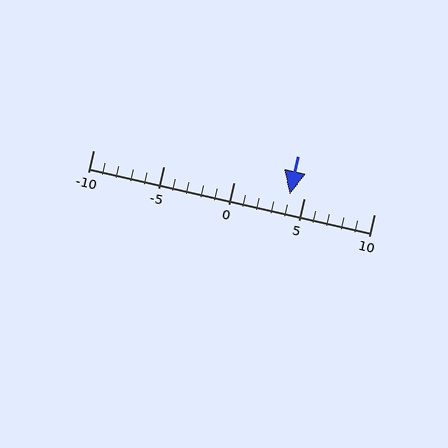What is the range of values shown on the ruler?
The ruler shows values from -10 to 10.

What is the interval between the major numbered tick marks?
The major tick marks are spaced 5 units apart.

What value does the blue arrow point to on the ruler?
The blue arrow points to approximately 4.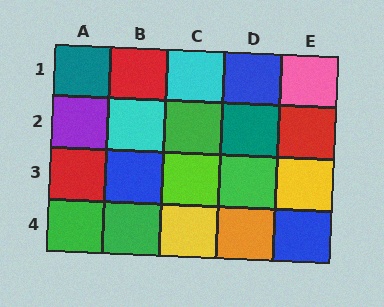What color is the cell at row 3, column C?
Lime.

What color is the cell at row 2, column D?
Teal.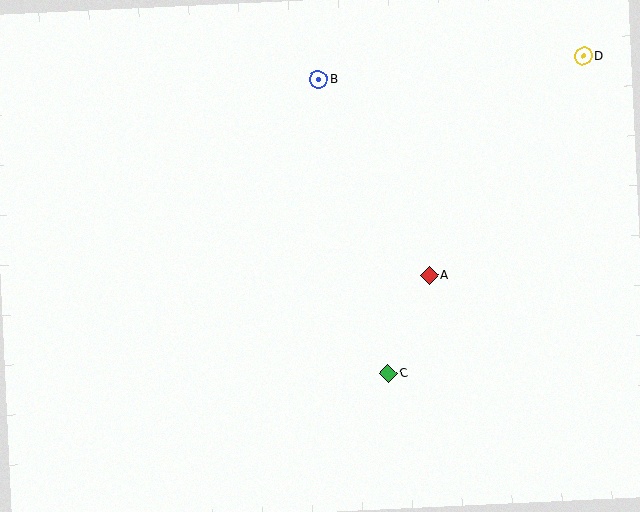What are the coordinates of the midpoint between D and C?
The midpoint between D and C is at (486, 215).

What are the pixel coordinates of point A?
Point A is at (429, 275).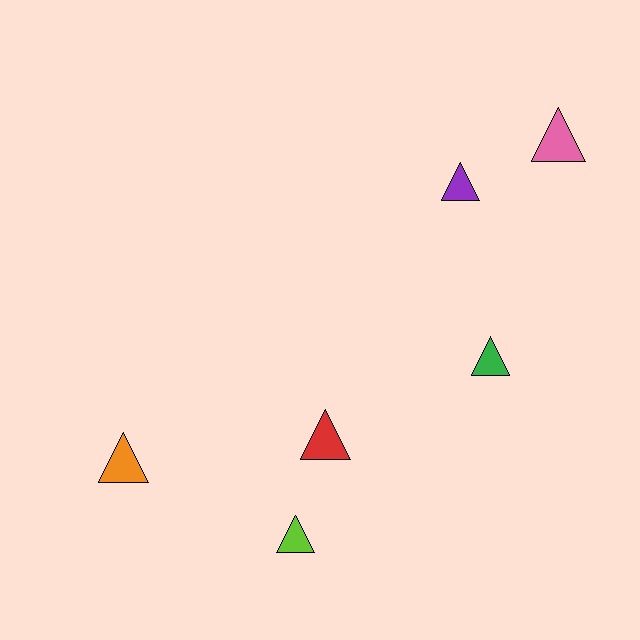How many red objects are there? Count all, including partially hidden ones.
There is 1 red object.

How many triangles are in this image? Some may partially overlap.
There are 6 triangles.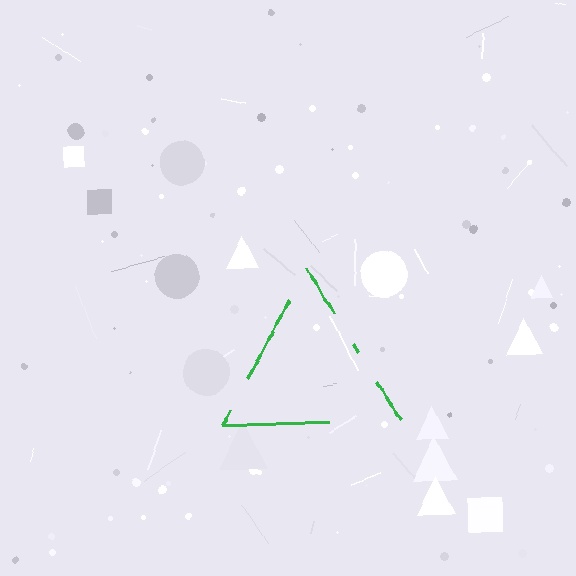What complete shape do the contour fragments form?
The contour fragments form a triangle.